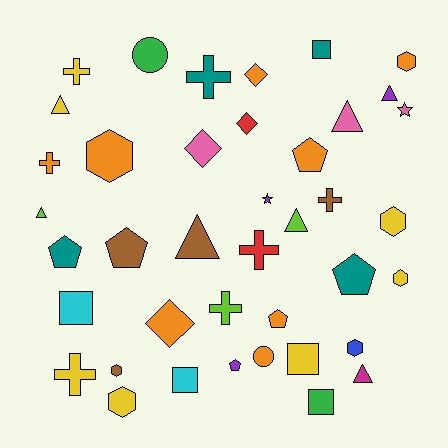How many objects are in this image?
There are 40 objects.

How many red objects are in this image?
There are 2 red objects.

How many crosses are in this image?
There are 7 crosses.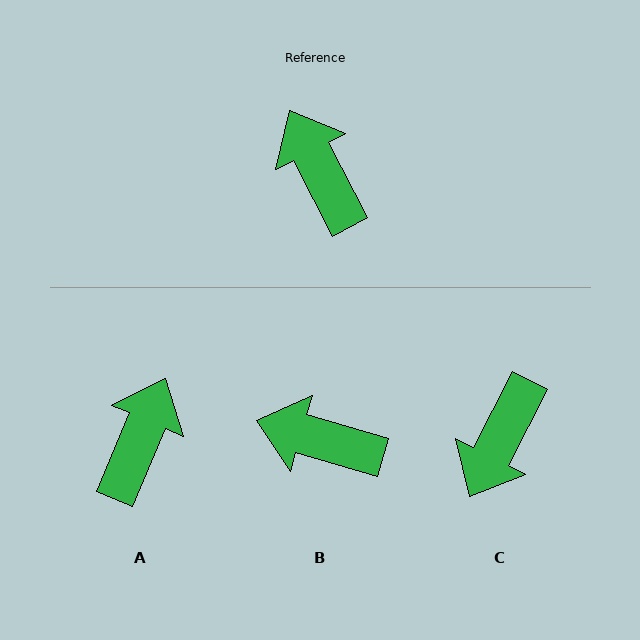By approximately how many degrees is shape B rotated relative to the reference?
Approximately 46 degrees counter-clockwise.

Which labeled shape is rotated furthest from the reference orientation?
C, about 125 degrees away.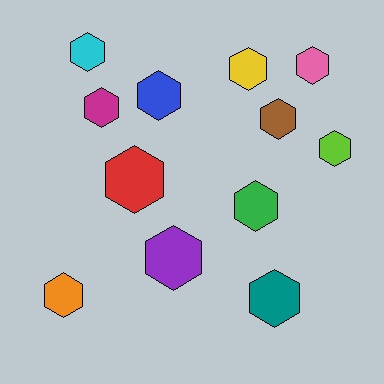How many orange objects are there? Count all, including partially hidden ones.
There is 1 orange object.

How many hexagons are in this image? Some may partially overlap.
There are 12 hexagons.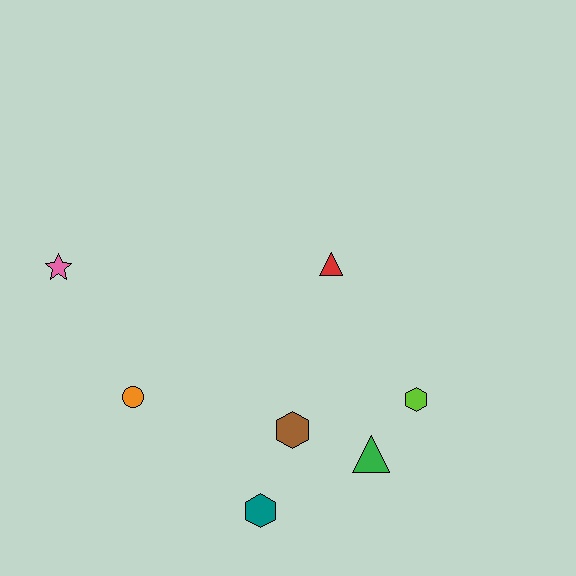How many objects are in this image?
There are 7 objects.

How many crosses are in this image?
There are no crosses.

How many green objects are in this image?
There is 1 green object.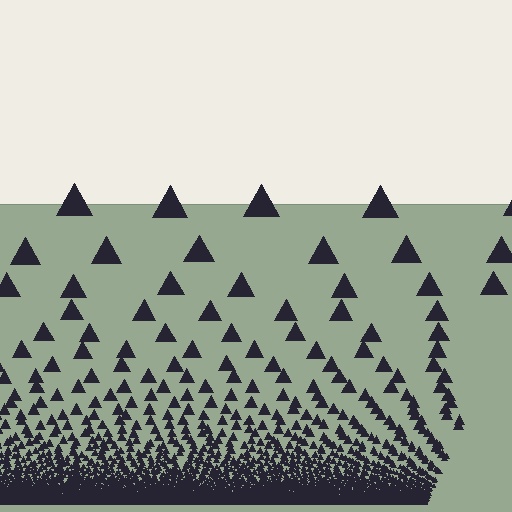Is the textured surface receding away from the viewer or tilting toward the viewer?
The surface appears to tilt toward the viewer. Texture elements get larger and sparser toward the top.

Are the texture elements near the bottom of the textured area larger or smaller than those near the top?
Smaller. The gradient is inverted — elements near the bottom are smaller and denser.